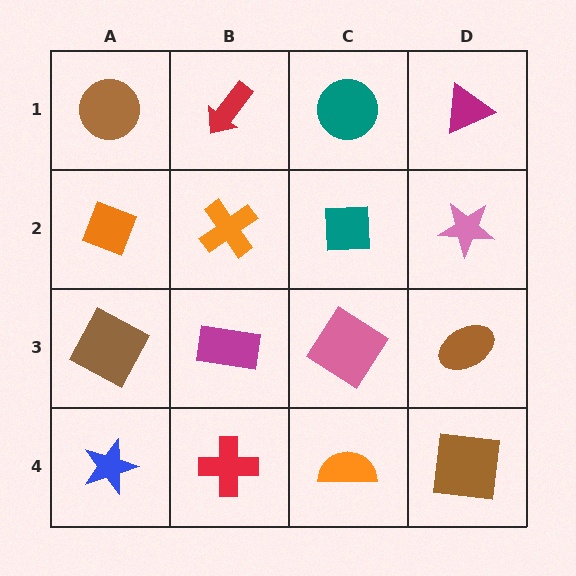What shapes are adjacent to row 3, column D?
A pink star (row 2, column D), a brown square (row 4, column D), a pink diamond (row 3, column C).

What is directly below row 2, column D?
A brown ellipse.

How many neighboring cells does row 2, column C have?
4.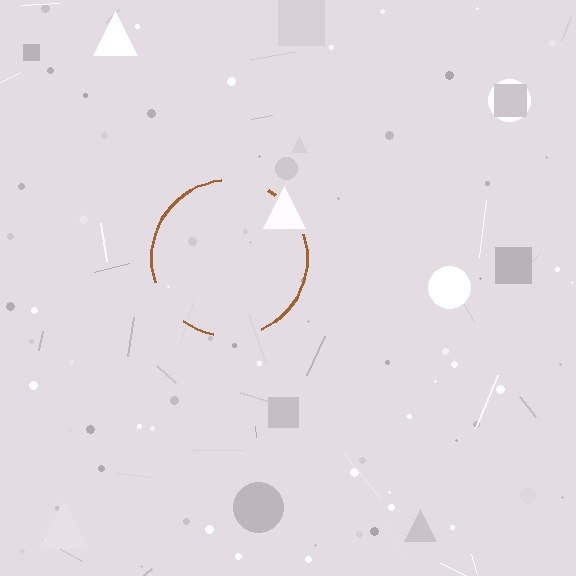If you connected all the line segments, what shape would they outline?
They would outline a circle.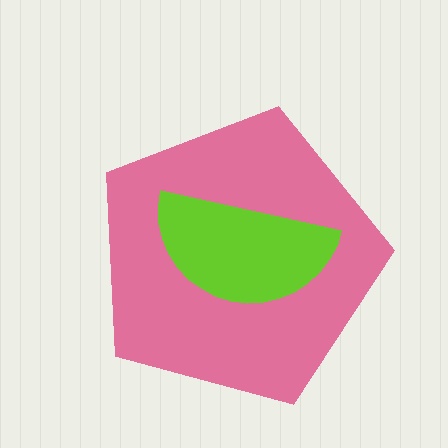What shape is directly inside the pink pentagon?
The lime semicircle.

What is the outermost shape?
The pink pentagon.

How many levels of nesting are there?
2.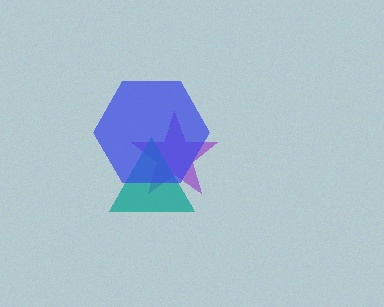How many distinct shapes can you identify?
There are 3 distinct shapes: a purple star, a teal triangle, a blue hexagon.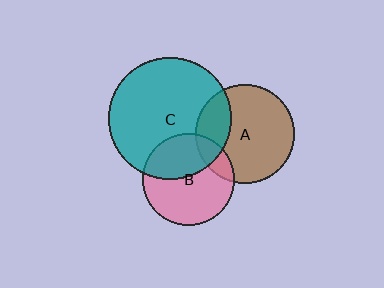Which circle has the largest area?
Circle C (teal).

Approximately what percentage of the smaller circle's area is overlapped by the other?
Approximately 40%.